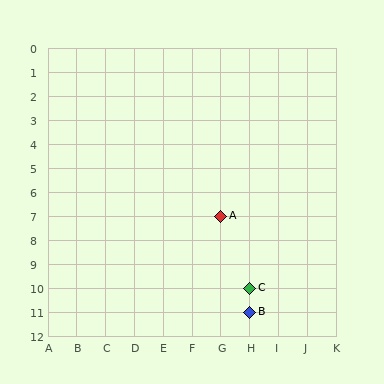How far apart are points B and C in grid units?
Points B and C are 1 row apart.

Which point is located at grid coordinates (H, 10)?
Point C is at (H, 10).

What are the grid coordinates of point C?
Point C is at grid coordinates (H, 10).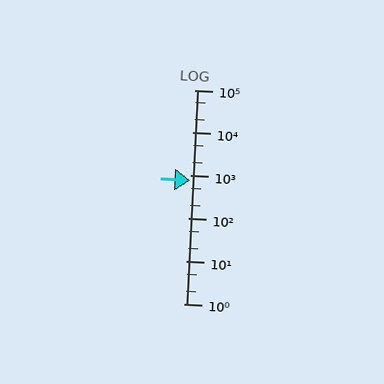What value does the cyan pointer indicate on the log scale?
The pointer indicates approximately 750.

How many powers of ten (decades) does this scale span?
The scale spans 5 decades, from 1 to 100000.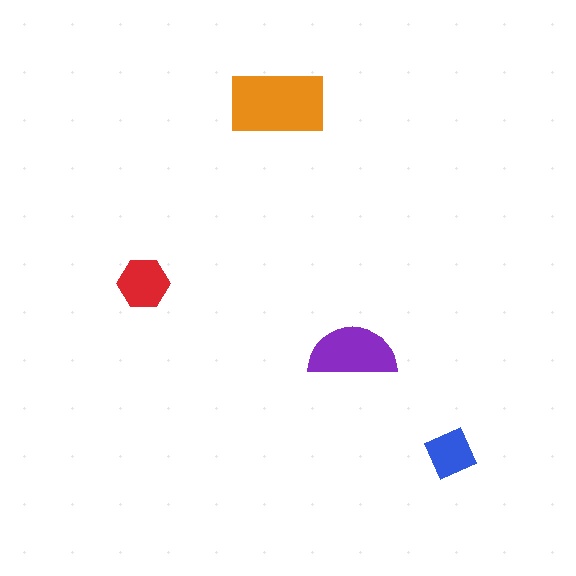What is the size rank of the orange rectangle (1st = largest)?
1st.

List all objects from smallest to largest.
The blue diamond, the red hexagon, the purple semicircle, the orange rectangle.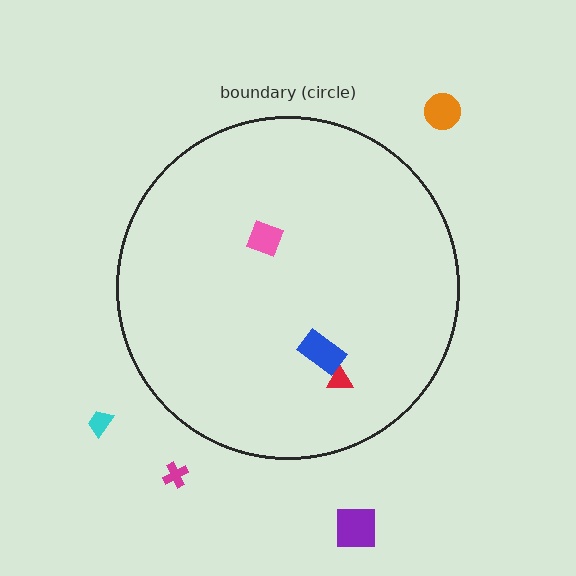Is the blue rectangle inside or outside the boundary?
Inside.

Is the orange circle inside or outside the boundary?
Outside.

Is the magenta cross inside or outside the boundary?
Outside.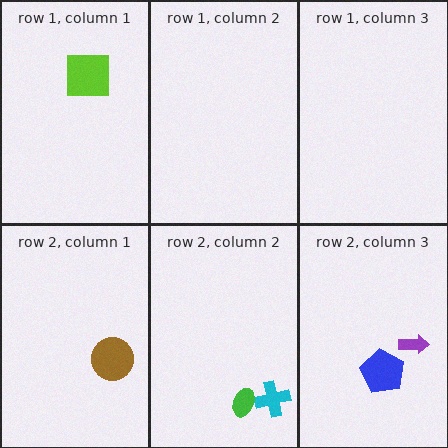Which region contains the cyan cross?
The row 2, column 2 region.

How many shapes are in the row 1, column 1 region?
1.